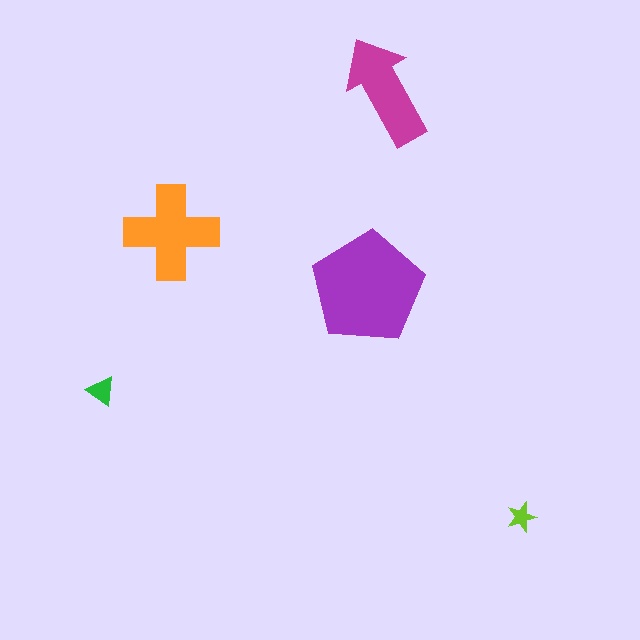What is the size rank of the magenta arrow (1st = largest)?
3rd.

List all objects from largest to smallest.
The purple pentagon, the orange cross, the magenta arrow, the green triangle, the lime star.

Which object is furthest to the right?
The lime star is rightmost.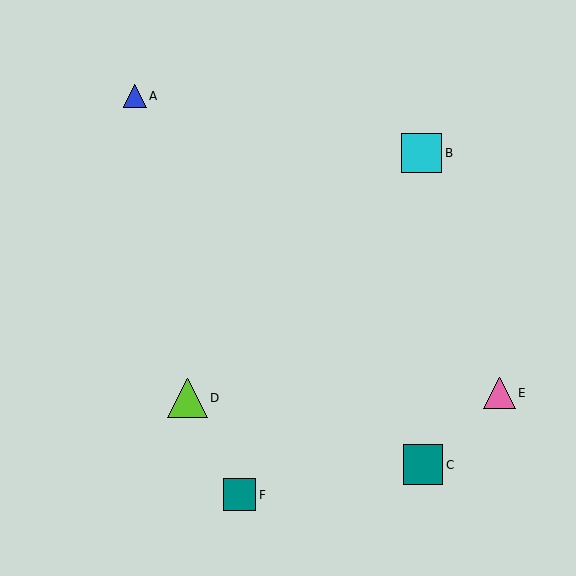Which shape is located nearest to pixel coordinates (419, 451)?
The teal square (labeled C) at (423, 465) is nearest to that location.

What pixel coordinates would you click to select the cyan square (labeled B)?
Click at (422, 153) to select the cyan square B.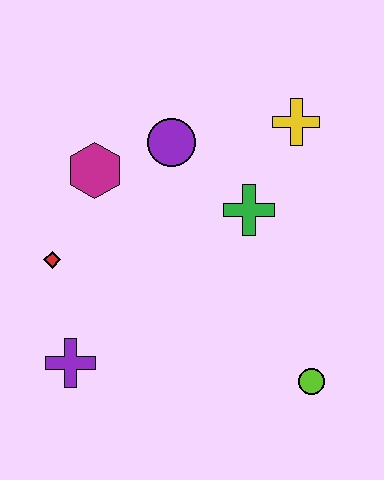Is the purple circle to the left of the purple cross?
No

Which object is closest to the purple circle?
The magenta hexagon is closest to the purple circle.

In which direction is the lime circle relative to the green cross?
The lime circle is below the green cross.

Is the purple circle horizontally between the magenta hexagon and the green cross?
Yes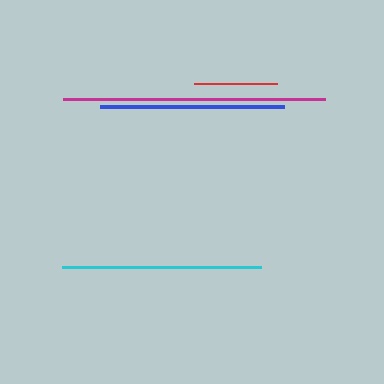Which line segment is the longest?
The magenta line is the longest at approximately 262 pixels.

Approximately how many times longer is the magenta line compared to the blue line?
The magenta line is approximately 1.4 times the length of the blue line.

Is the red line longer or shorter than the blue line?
The blue line is longer than the red line.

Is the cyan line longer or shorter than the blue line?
The cyan line is longer than the blue line.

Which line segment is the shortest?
The red line is the shortest at approximately 84 pixels.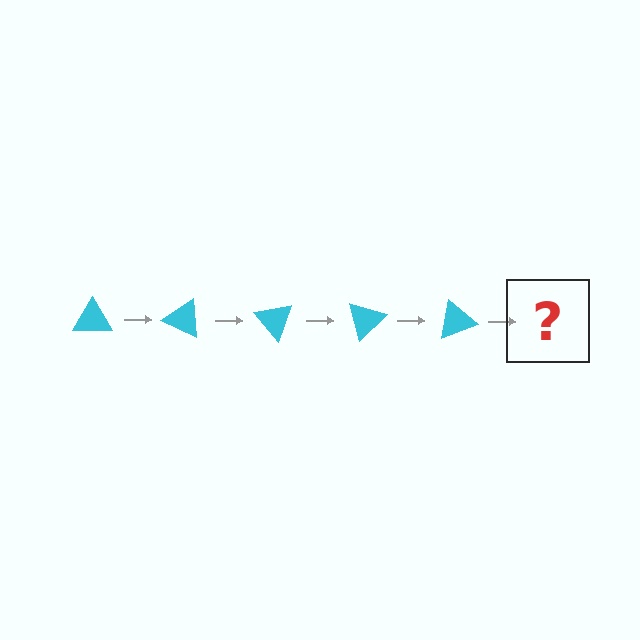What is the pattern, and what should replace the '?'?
The pattern is that the triangle rotates 25 degrees each step. The '?' should be a cyan triangle rotated 125 degrees.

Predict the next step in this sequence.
The next step is a cyan triangle rotated 125 degrees.